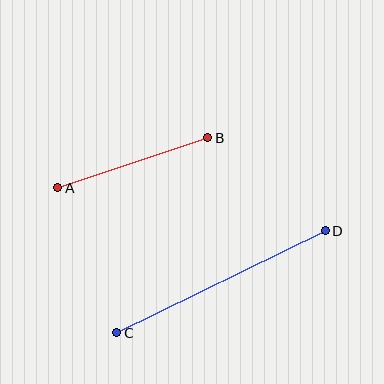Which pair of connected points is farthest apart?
Points C and D are farthest apart.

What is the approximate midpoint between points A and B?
The midpoint is at approximately (133, 163) pixels.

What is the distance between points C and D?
The distance is approximately 232 pixels.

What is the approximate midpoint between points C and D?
The midpoint is at approximately (221, 282) pixels.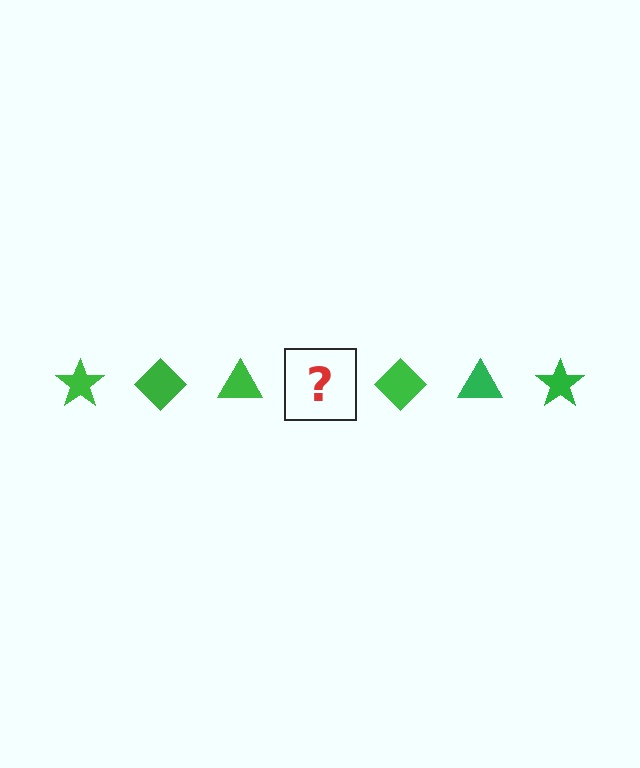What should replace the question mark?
The question mark should be replaced with a green star.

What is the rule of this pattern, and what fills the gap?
The rule is that the pattern cycles through star, diamond, triangle shapes in green. The gap should be filled with a green star.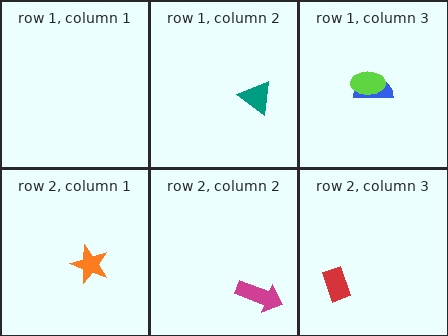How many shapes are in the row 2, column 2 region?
1.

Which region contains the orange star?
The row 2, column 1 region.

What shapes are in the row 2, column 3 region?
The red rectangle.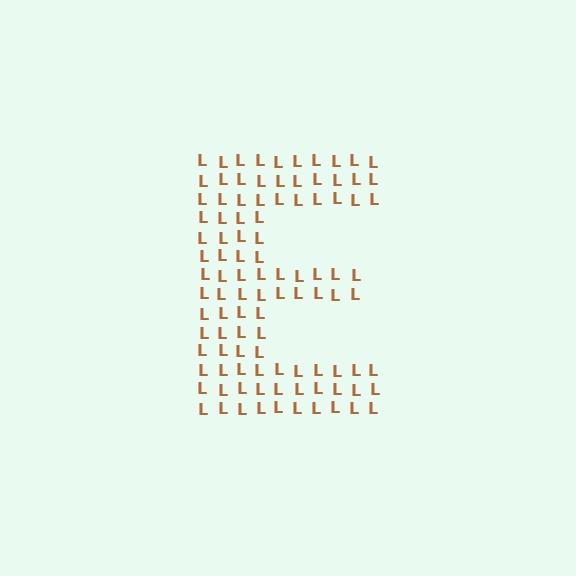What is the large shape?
The large shape is the letter E.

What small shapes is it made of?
It is made of small letter L's.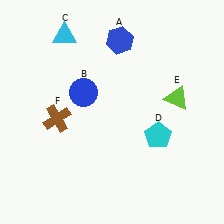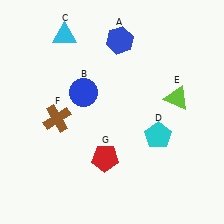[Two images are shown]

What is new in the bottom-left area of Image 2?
A red pentagon (G) was added in the bottom-left area of Image 2.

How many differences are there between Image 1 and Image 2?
There is 1 difference between the two images.